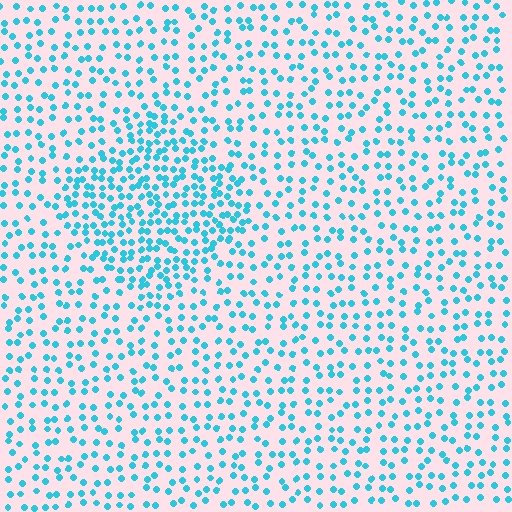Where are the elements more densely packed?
The elements are more densely packed inside the diamond boundary.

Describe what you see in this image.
The image contains small cyan elements arranged at two different densities. A diamond-shaped region is visible where the elements are more densely packed than the surrounding area.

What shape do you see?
I see a diamond.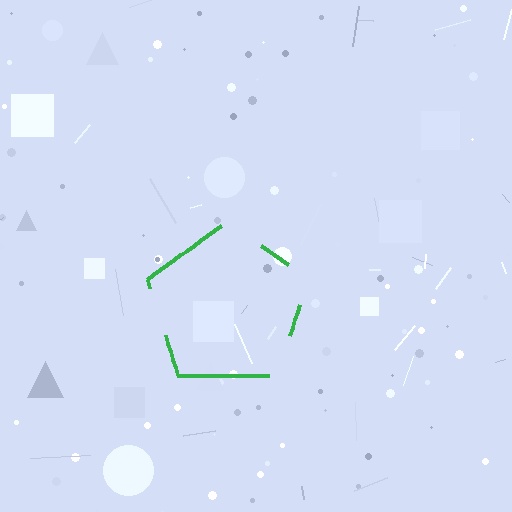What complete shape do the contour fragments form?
The contour fragments form a pentagon.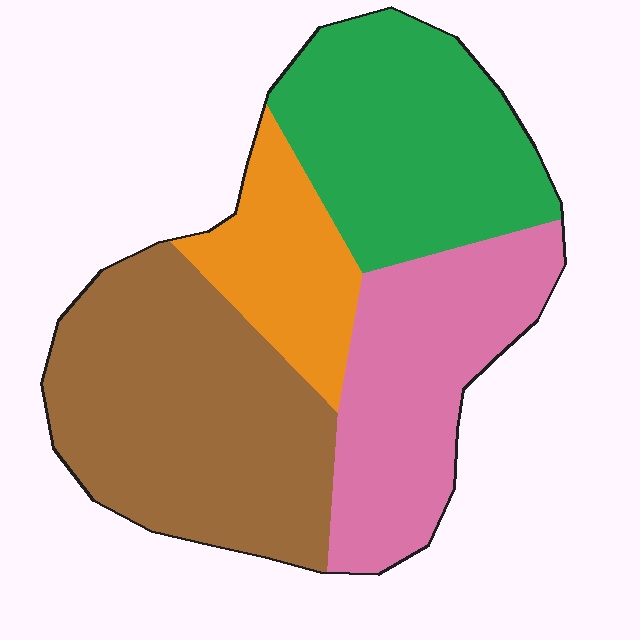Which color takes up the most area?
Brown, at roughly 35%.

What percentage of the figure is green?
Green covers around 25% of the figure.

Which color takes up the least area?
Orange, at roughly 15%.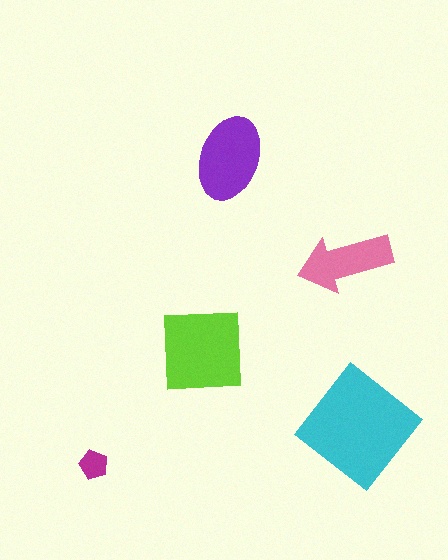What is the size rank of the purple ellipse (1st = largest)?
3rd.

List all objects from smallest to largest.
The magenta pentagon, the pink arrow, the purple ellipse, the lime square, the cyan diamond.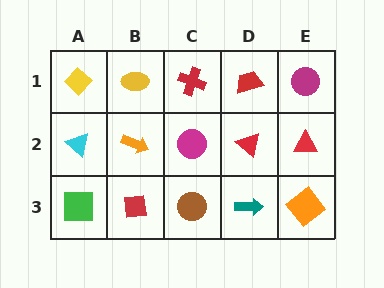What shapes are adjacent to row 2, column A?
A yellow diamond (row 1, column A), a green square (row 3, column A), an orange arrow (row 2, column B).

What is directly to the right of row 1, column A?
A yellow ellipse.